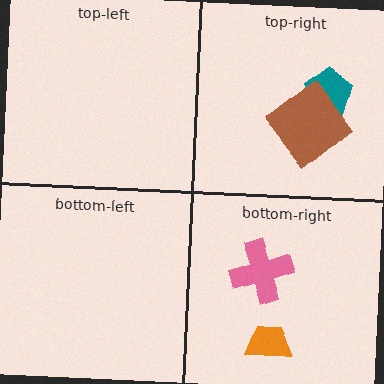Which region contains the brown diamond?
The top-right region.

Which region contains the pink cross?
The bottom-right region.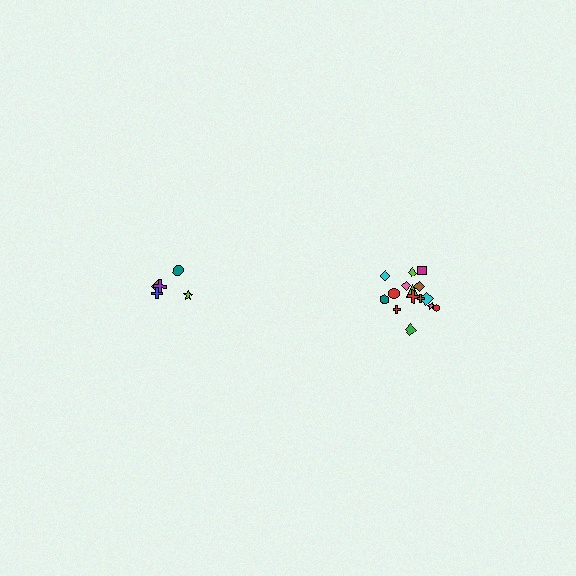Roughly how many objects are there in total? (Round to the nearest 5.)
Roughly 20 objects in total.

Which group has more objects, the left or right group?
The right group.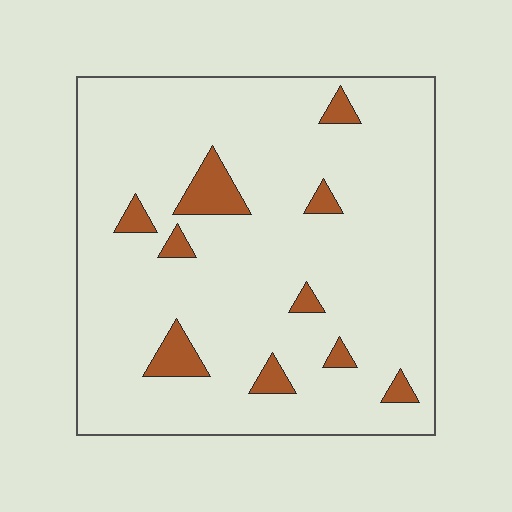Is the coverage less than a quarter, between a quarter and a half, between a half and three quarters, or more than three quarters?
Less than a quarter.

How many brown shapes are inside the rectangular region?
10.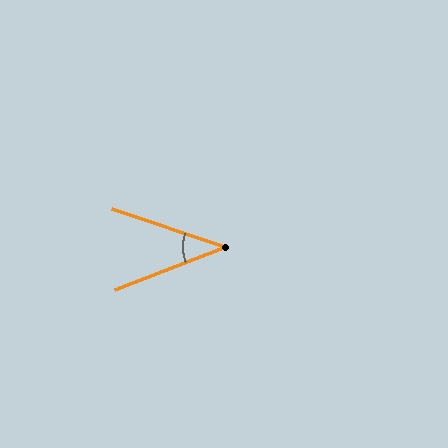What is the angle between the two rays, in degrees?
Approximately 40 degrees.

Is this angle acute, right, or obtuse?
It is acute.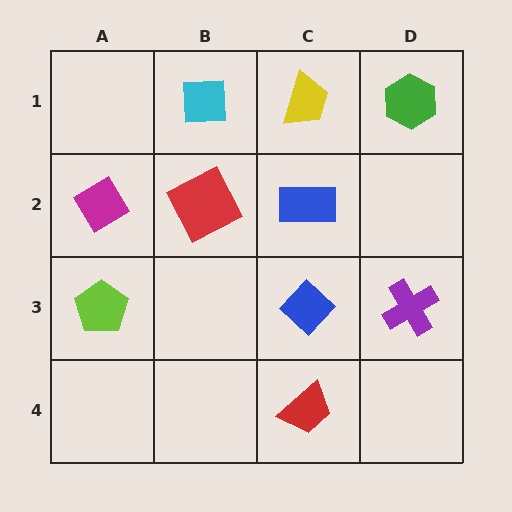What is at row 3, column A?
A lime pentagon.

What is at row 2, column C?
A blue rectangle.